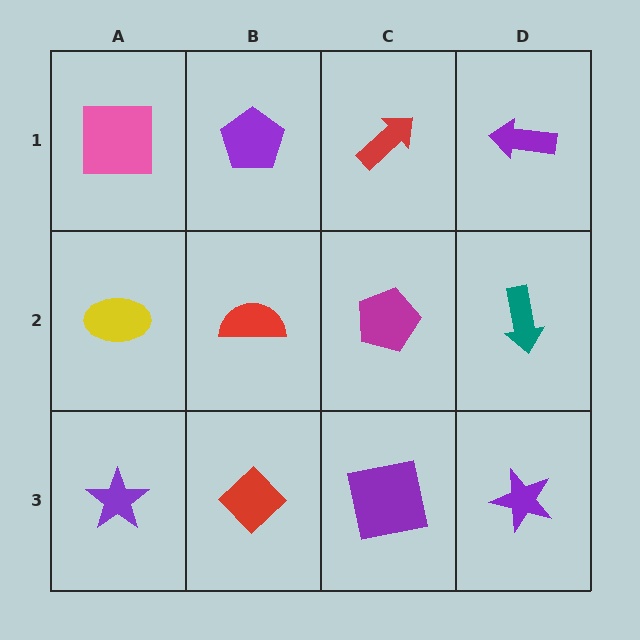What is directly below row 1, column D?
A teal arrow.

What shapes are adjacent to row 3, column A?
A yellow ellipse (row 2, column A), a red diamond (row 3, column B).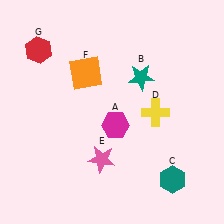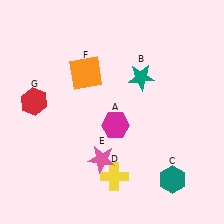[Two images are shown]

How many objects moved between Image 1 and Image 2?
2 objects moved between the two images.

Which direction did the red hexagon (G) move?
The red hexagon (G) moved down.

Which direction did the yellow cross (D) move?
The yellow cross (D) moved down.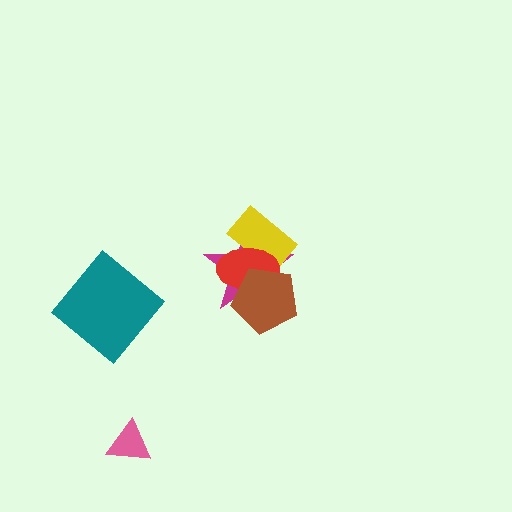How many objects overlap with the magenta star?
3 objects overlap with the magenta star.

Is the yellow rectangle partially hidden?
Yes, it is partially covered by another shape.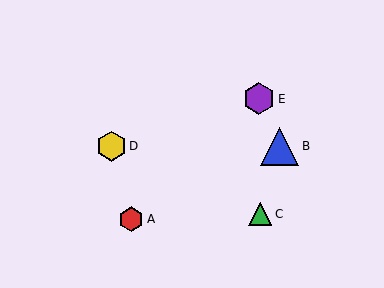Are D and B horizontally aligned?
Yes, both are at y≈146.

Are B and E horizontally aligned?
No, B is at y≈146 and E is at y≈99.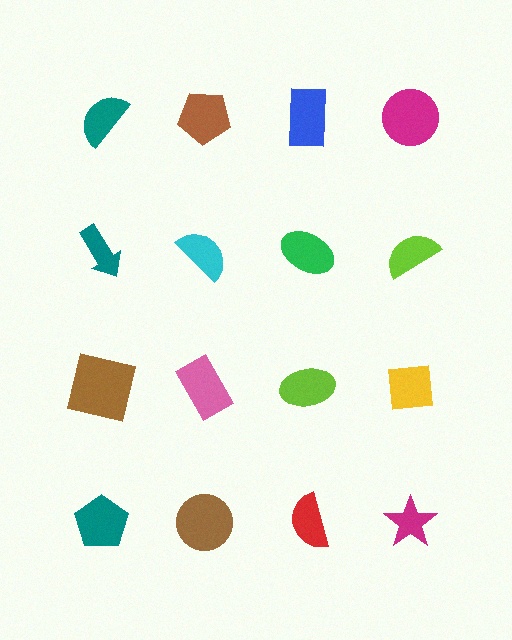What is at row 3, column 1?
A brown square.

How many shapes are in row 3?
4 shapes.